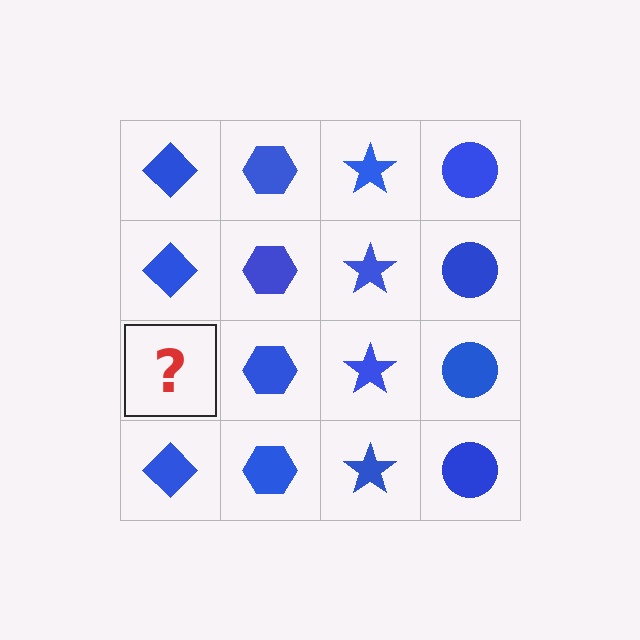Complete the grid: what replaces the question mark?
The question mark should be replaced with a blue diamond.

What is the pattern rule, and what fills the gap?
The rule is that each column has a consistent shape. The gap should be filled with a blue diamond.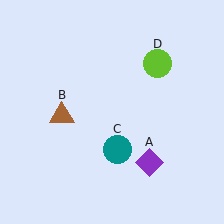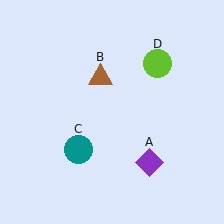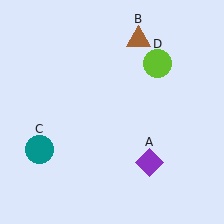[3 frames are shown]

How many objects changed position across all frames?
2 objects changed position: brown triangle (object B), teal circle (object C).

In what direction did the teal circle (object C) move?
The teal circle (object C) moved left.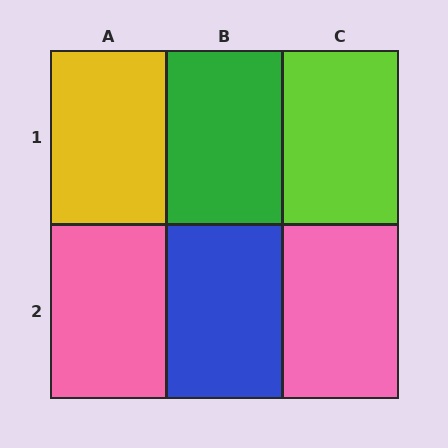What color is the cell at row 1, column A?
Yellow.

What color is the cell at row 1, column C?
Lime.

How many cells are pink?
2 cells are pink.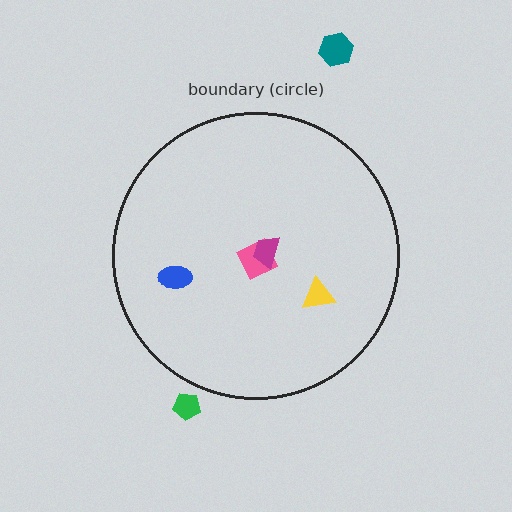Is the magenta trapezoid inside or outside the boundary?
Inside.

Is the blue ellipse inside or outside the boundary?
Inside.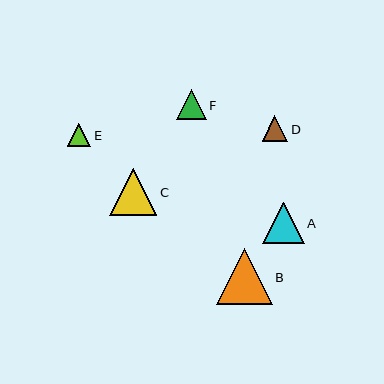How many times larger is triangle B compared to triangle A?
Triangle B is approximately 1.4 times the size of triangle A.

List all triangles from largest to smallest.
From largest to smallest: B, C, A, F, D, E.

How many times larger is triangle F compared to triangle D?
Triangle F is approximately 1.2 times the size of triangle D.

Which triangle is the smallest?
Triangle E is the smallest with a size of approximately 23 pixels.